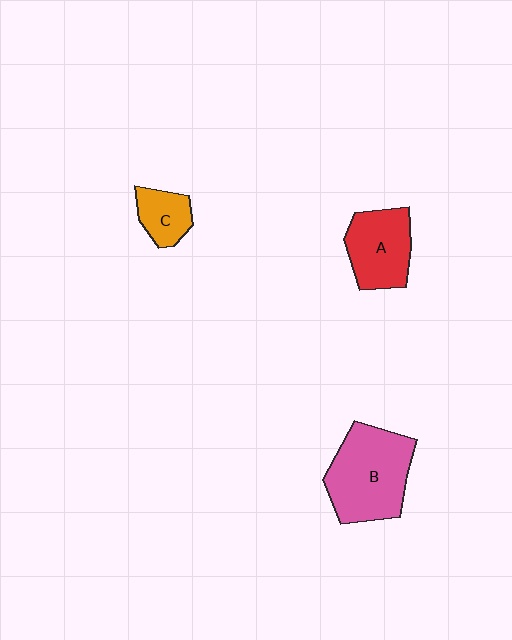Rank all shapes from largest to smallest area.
From largest to smallest: B (pink), A (red), C (orange).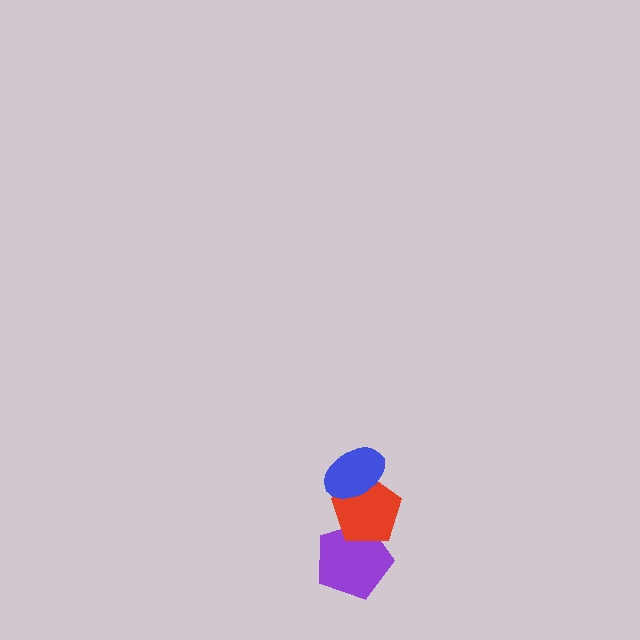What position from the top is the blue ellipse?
The blue ellipse is 1st from the top.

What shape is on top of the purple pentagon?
The red pentagon is on top of the purple pentagon.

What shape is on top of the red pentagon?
The blue ellipse is on top of the red pentagon.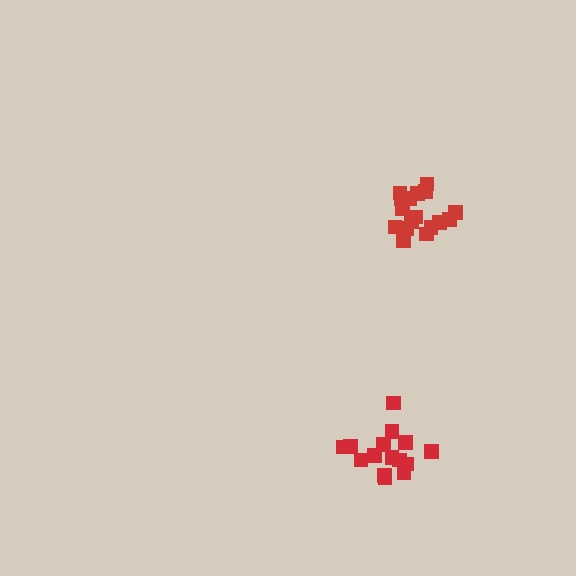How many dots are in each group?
Group 1: 15 dots, Group 2: 18 dots (33 total).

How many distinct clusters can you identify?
There are 2 distinct clusters.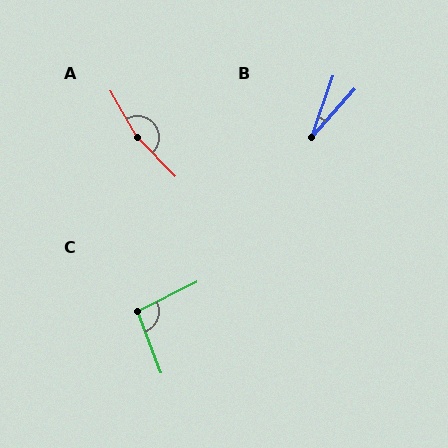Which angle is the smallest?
B, at approximately 22 degrees.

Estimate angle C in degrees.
Approximately 95 degrees.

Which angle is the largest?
A, at approximately 165 degrees.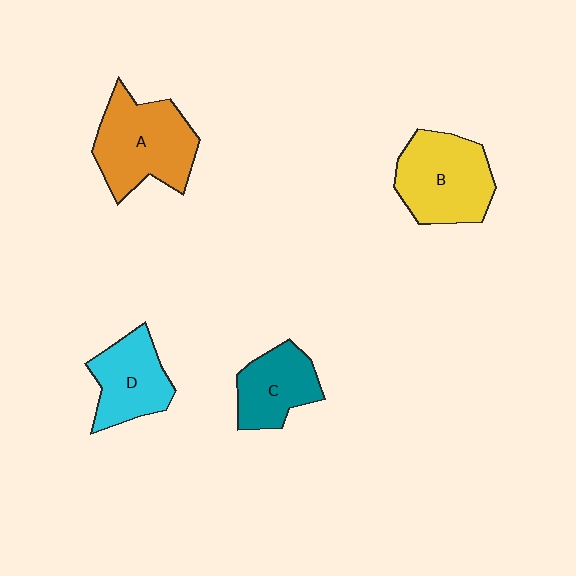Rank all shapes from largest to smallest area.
From largest to smallest: A (orange), B (yellow), D (cyan), C (teal).